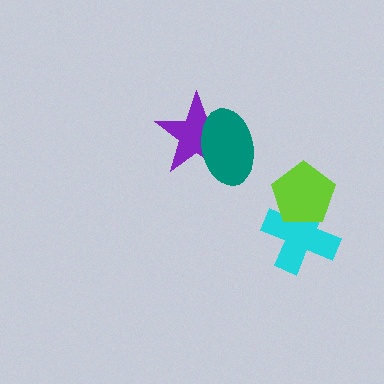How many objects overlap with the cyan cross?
1 object overlaps with the cyan cross.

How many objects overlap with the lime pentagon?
1 object overlaps with the lime pentagon.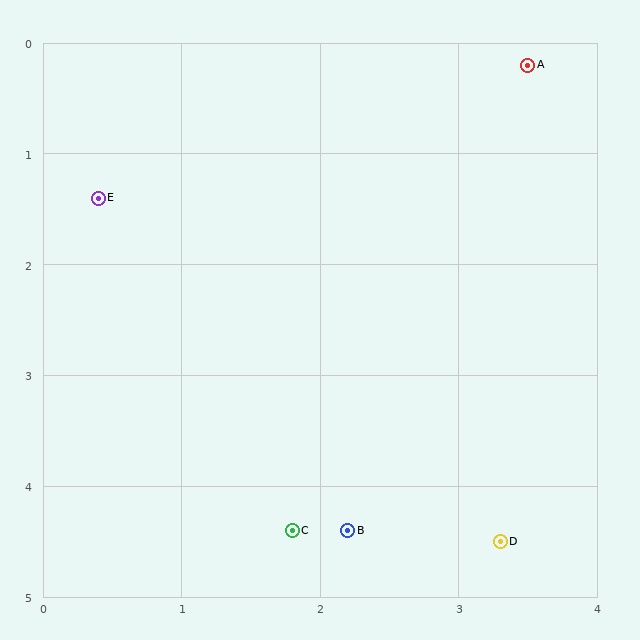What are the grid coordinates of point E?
Point E is at approximately (0.4, 1.4).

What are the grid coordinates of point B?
Point B is at approximately (2.2, 4.4).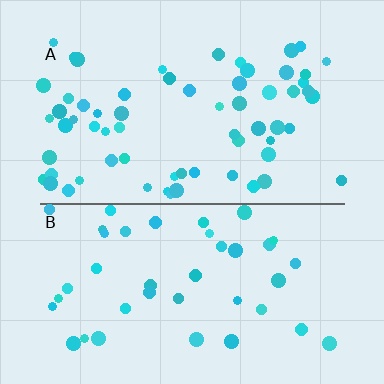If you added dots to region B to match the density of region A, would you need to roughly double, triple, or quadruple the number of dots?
Approximately double.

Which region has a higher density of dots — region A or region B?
A (the top).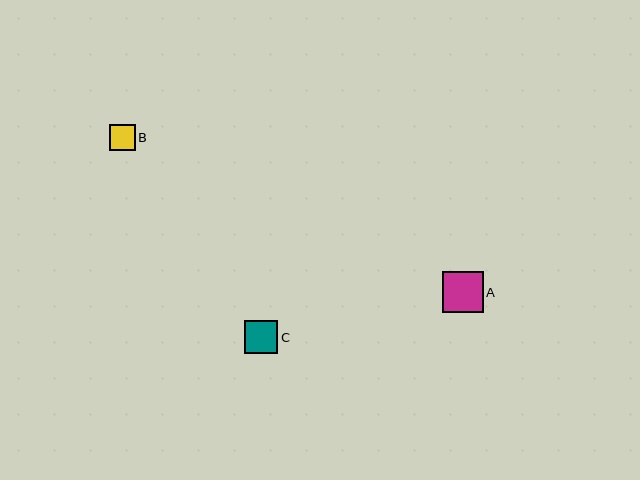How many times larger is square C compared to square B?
Square C is approximately 1.3 times the size of square B.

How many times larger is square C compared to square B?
Square C is approximately 1.3 times the size of square B.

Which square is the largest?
Square A is the largest with a size of approximately 41 pixels.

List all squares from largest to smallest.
From largest to smallest: A, C, B.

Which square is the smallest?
Square B is the smallest with a size of approximately 25 pixels.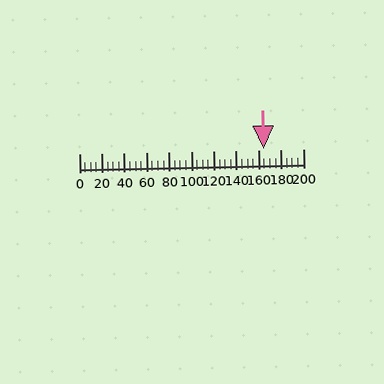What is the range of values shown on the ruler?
The ruler shows values from 0 to 200.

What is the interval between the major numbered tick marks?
The major tick marks are spaced 20 units apart.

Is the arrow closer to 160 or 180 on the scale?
The arrow is closer to 160.